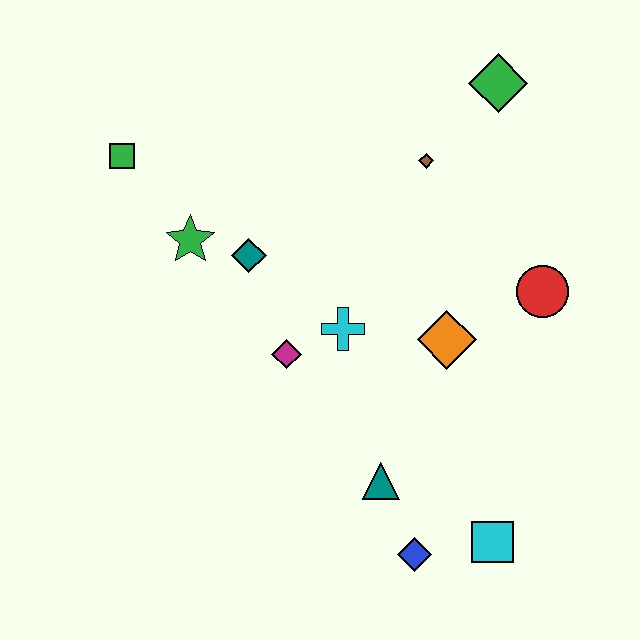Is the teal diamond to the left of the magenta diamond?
Yes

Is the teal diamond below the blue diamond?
No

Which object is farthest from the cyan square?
The green square is farthest from the cyan square.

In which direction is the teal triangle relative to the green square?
The teal triangle is below the green square.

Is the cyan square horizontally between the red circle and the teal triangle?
Yes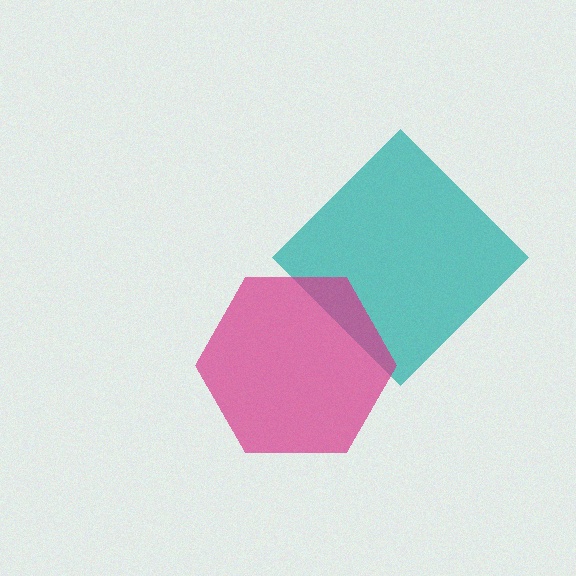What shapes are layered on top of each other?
The layered shapes are: a teal diamond, a magenta hexagon.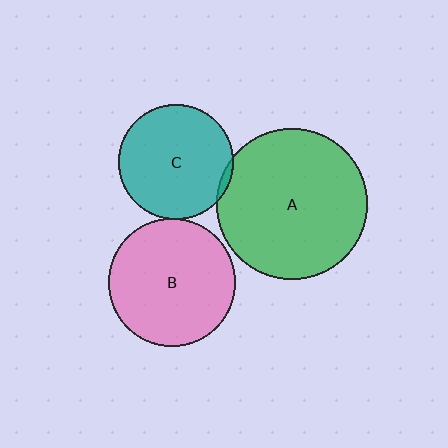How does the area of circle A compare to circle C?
Approximately 1.7 times.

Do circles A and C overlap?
Yes.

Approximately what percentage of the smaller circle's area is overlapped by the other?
Approximately 5%.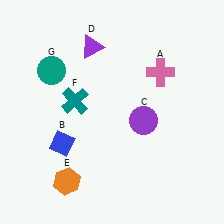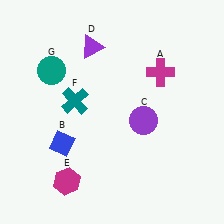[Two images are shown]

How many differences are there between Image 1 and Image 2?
There are 2 differences between the two images.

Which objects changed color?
A changed from pink to magenta. E changed from orange to magenta.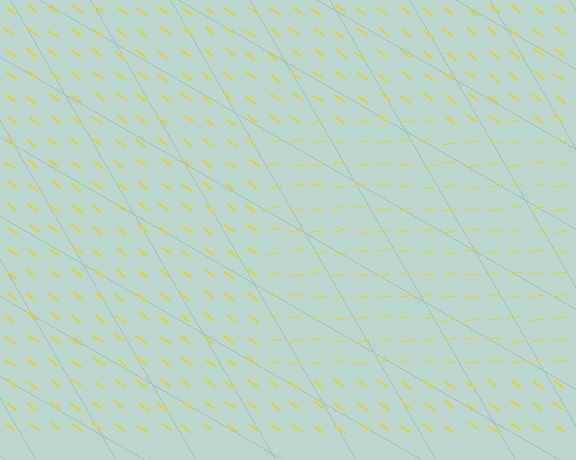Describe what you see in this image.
The image is filled with small yellow line segments. A rectangle region in the image has lines oriented differently from the surrounding lines, creating a visible texture boundary.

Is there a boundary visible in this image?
Yes, there is a texture boundary formed by a change in line orientation.